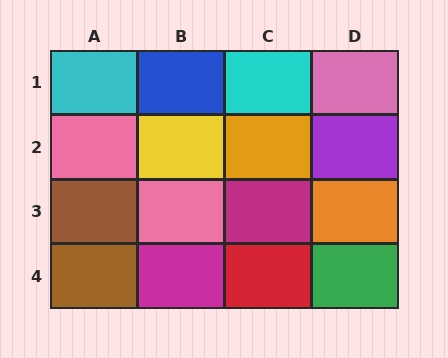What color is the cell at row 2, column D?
Purple.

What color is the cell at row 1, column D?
Pink.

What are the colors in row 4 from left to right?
Brown, magenta, red, green.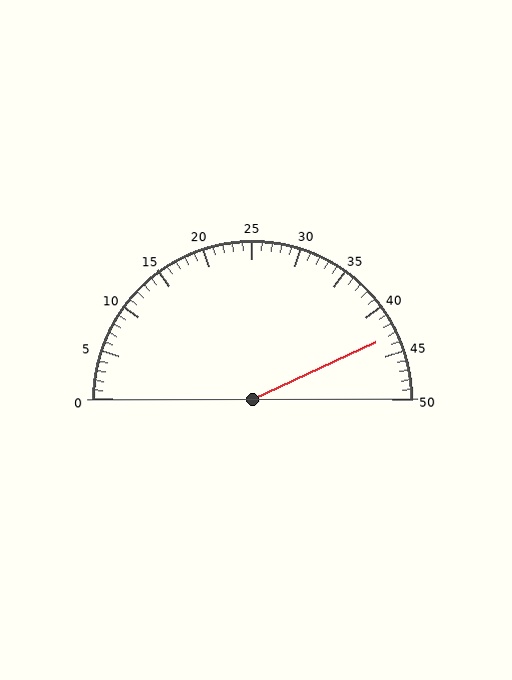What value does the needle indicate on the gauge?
The needle indicates approximately 43.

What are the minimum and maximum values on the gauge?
The gauge ranges from 0 to 50.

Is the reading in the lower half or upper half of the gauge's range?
The reading is in the upper half of the range (0 to 50).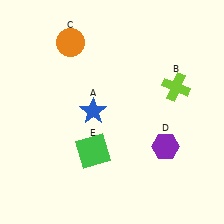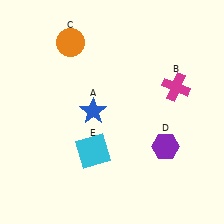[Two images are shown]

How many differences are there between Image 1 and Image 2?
There are 2 differences between the two images.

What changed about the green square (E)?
In Image 1, E is green. In Image 2, it changed to cyan.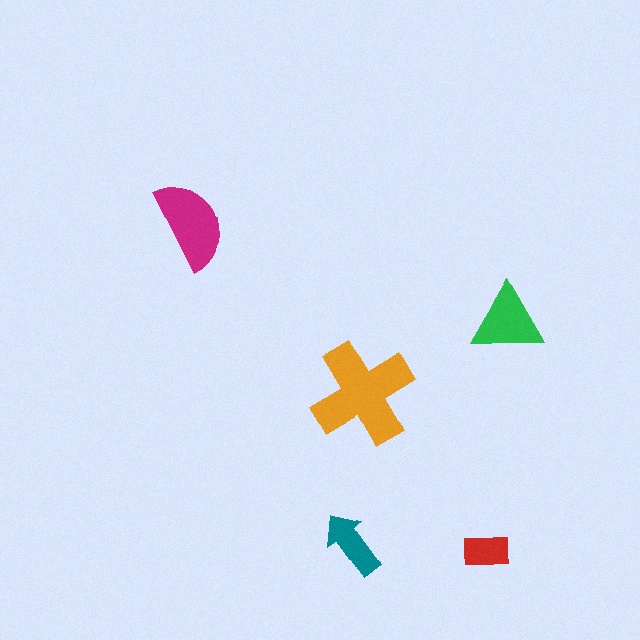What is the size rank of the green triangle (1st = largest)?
3rd.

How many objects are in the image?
There are 5 objects in the image.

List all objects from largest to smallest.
The orange cross, the magenta semicircle, the green triangle, the teal arrow, the red rectangle.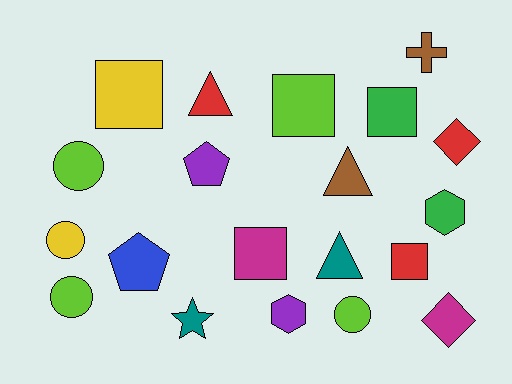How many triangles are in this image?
There are 3 triangles.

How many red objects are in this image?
There are 3 red objects.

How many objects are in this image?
There are 20 objects.